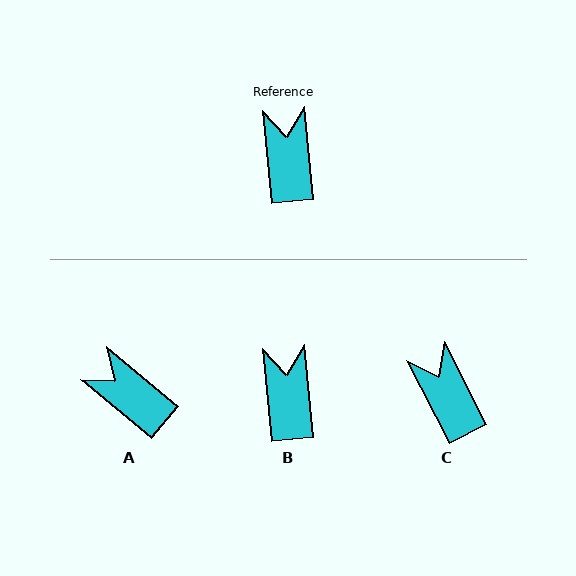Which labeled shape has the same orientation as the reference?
B.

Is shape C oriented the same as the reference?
No, it is off by about 22 degrees.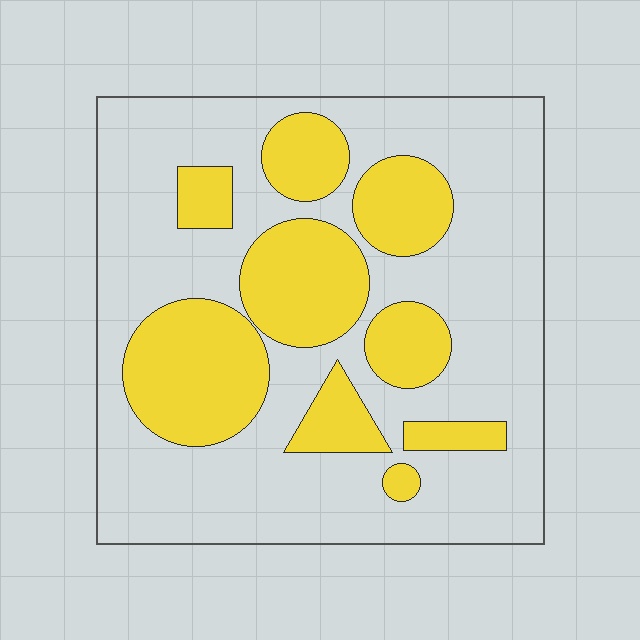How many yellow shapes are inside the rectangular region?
9.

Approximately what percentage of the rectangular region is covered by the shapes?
Approximately 30%.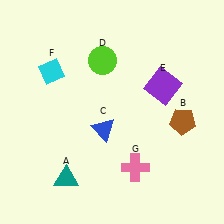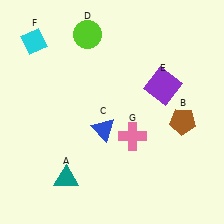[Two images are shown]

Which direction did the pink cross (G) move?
The pink cross (G) moved up.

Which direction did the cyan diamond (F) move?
The cyan diamond (F) moved up.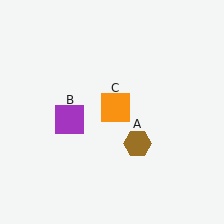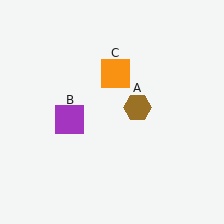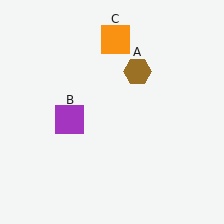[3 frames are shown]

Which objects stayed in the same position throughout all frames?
Purple square (object B) remained stationary.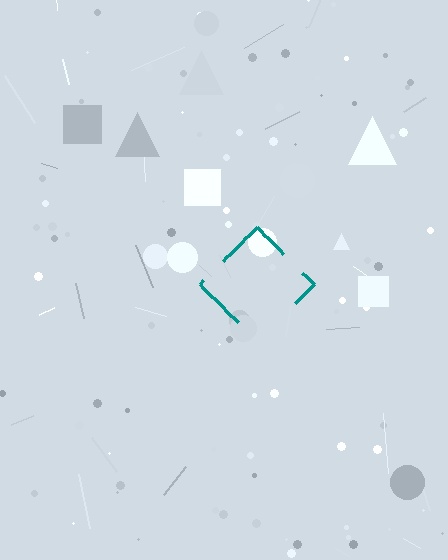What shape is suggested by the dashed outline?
The dashed outline suggests a diamond.